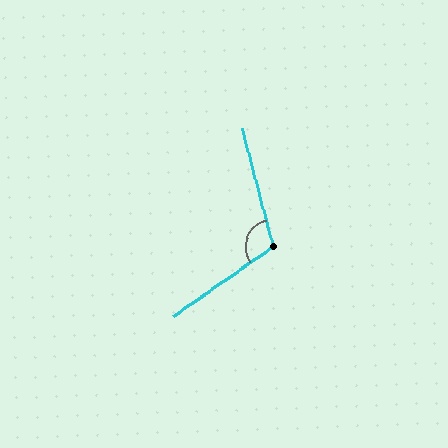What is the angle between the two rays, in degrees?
Approximately 110 degrees.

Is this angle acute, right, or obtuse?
It is obtuse.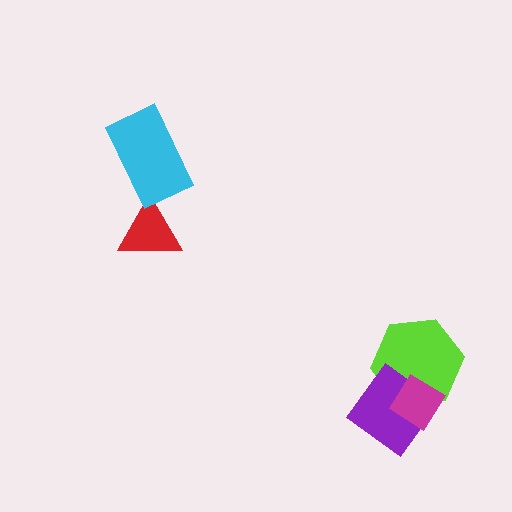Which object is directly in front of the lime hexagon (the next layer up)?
The purple diamond is directly in front of the lime hexagon.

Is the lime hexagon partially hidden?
Yes, it is partially covered by another shape.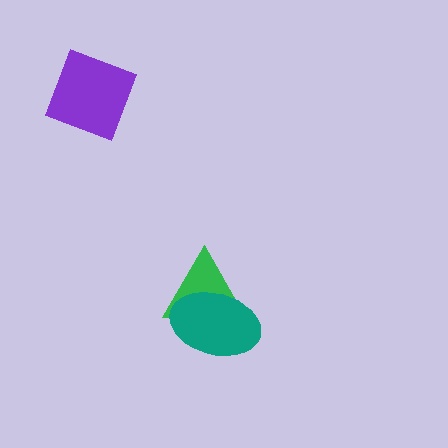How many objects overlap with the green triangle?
1 object overlaps with the green triangle.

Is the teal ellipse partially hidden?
No, no other shape covers it.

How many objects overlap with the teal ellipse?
1 object overlaps with the teal ellipse.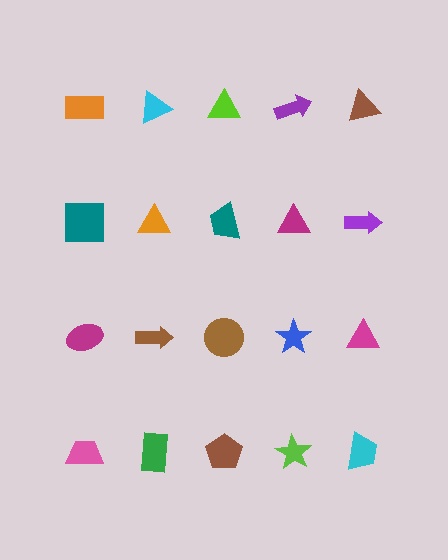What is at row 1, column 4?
A purple arrow.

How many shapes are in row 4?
5 shapes.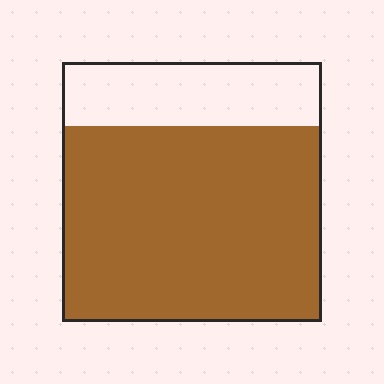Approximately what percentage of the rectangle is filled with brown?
Approximately 75%.